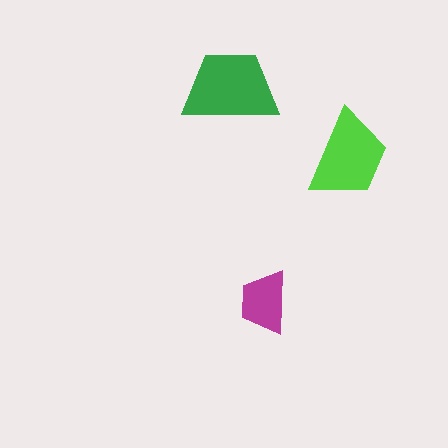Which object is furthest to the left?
The green trapezoid is leftmost.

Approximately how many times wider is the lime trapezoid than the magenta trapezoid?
About 1.5 times wider.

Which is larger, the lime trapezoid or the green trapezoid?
The green one.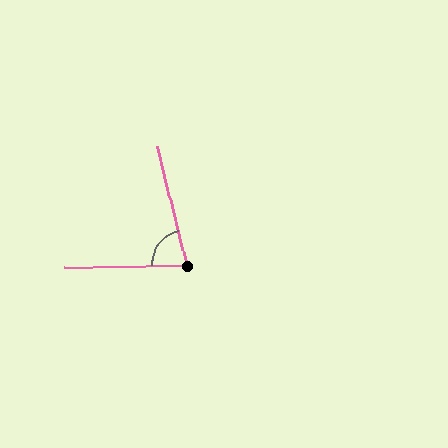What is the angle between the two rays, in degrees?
Approximately 76 degrees.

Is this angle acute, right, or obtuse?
It is acute.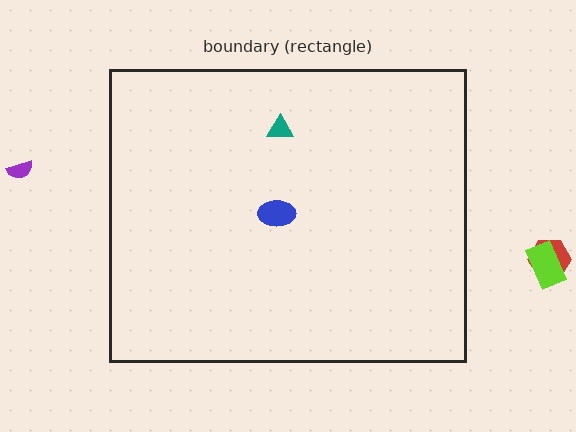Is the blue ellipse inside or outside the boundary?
Inside.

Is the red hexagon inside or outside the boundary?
Outside.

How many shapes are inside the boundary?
2 inside, 3 outside.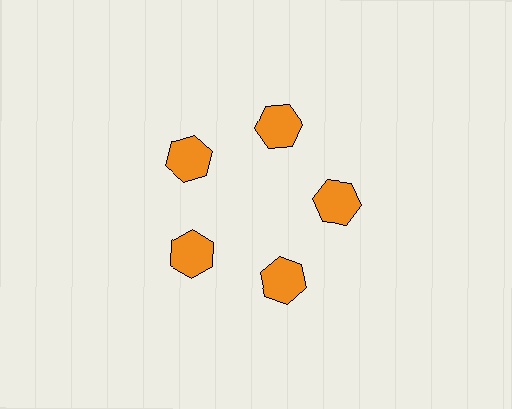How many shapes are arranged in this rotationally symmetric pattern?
There are 5 shapes, arranged in 5 groups of 1.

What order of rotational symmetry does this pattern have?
This pattern has 5-fold rotational symmetry.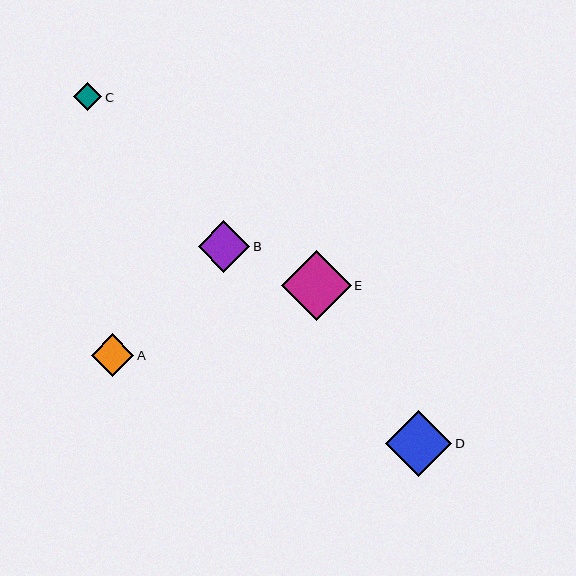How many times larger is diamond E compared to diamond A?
Diamond E is approximately 1.6 times the size of diamond A.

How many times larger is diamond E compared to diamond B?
Diamond E is approximately 1.3 times the size of diamond B.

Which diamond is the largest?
Diamond E is the largest with a size of approximately 69 pixels.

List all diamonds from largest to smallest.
From largest to smallest: E, D, B, A, C.